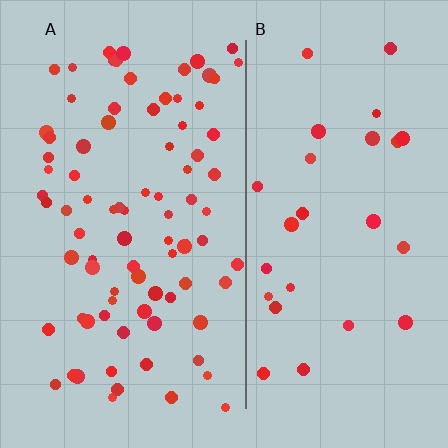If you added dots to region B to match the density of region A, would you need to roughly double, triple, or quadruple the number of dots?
Approximately triple.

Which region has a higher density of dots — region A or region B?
A (the left).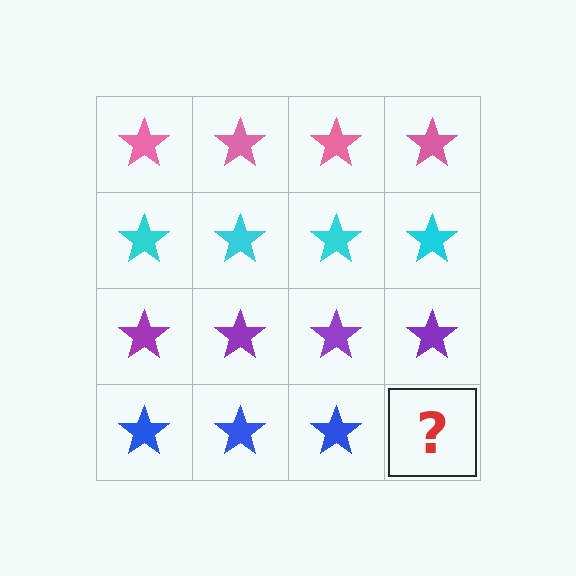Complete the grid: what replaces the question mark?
The question mark should be replaced with a blue star.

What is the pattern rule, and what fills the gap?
The rule is that each row has a consistent color. The gap should be filled with a blue star.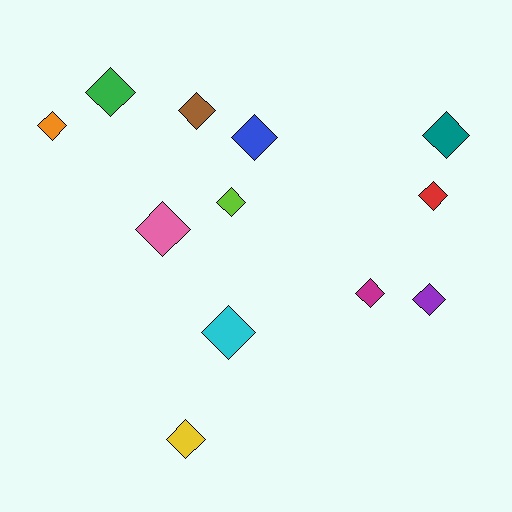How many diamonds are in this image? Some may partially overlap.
There are 12 diamonds.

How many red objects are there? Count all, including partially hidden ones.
There is 1 red object.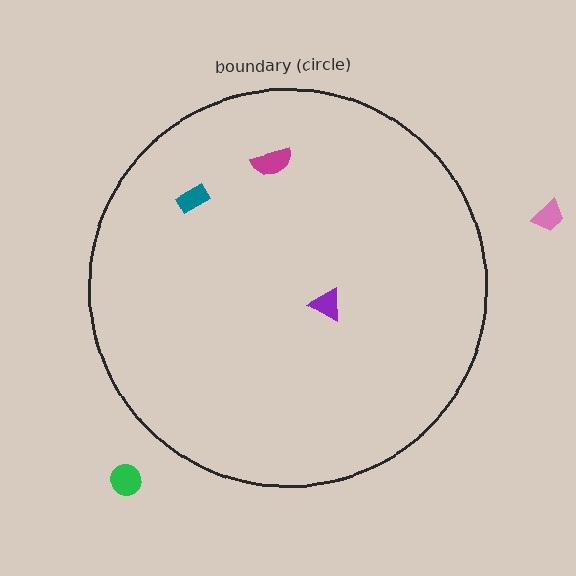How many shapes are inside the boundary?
3 inside, 2 outside.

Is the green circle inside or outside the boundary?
Outside.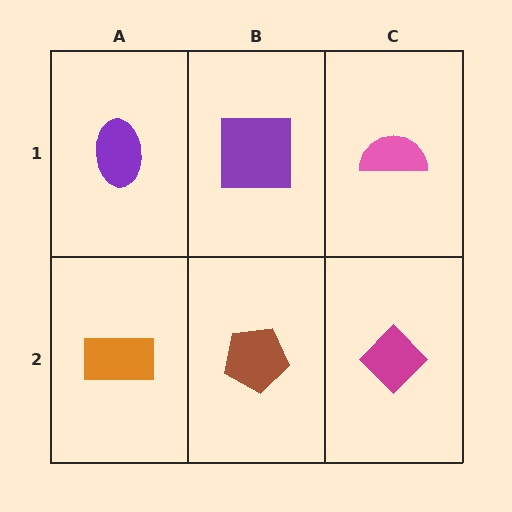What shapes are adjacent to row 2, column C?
A pink semicircle (row 1, column C), a brown pentagon (row 2, column B).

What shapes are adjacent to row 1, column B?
A brown pentagon (row 2, column B), a purple ellipse (row 1, column A), a pink semicircle (row 1, column C).